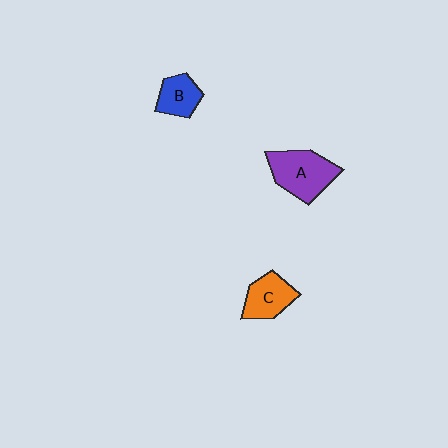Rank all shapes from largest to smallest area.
From largest to smallest: A (purple), C (orange), B (blue).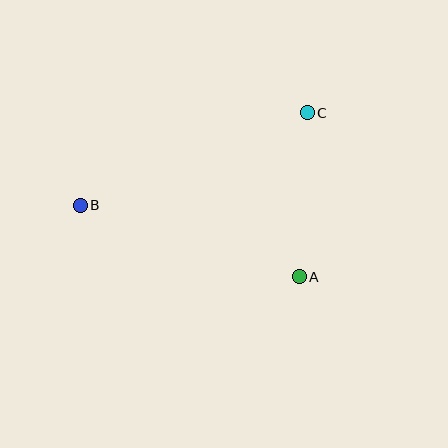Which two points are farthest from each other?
Points B and C are farthest from each other.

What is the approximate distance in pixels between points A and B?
The distance between A and B is approximately 230 pixels.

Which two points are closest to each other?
Points A and C are closest to each other.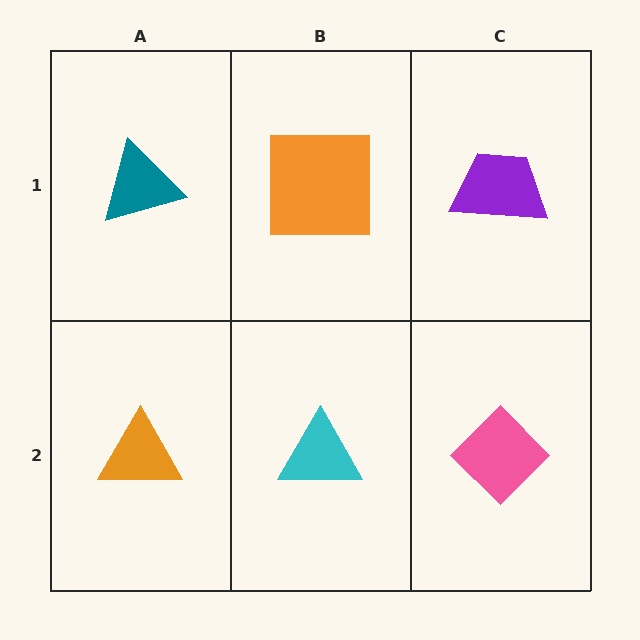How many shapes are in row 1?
3 shapes.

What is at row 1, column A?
A teal triangle.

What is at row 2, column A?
An orange triangle.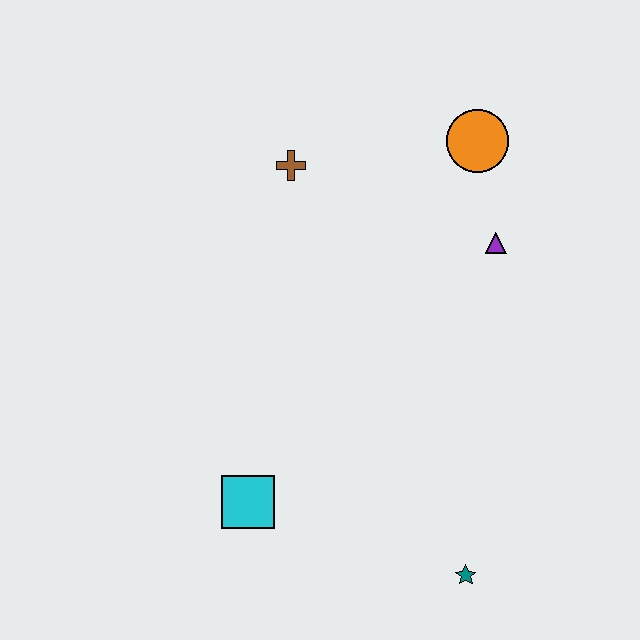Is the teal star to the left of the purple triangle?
Yes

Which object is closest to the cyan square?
The teal star is closest to the cyan square.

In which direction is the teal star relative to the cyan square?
The teal star is to the right of the cyan square.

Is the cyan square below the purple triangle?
Yes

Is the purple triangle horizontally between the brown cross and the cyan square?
No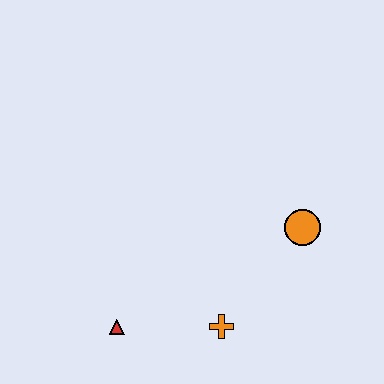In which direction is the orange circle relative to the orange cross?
The orange circle is above the orange cross.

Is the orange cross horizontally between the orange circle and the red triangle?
Yes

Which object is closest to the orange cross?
The red triangle is closest to the orange cross.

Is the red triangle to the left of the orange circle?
Yes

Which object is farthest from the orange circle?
The red triangle is farthest from the orange circle.